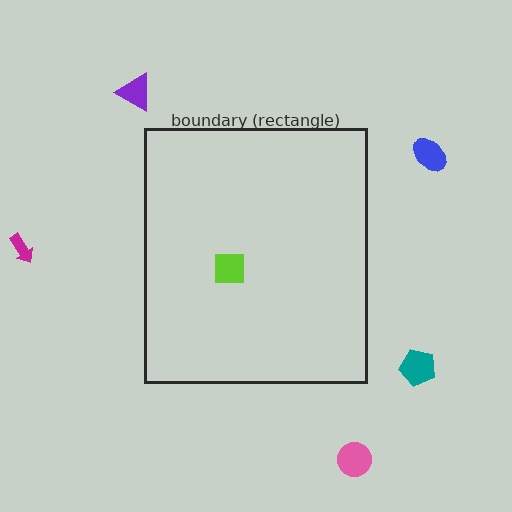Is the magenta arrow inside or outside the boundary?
Outside.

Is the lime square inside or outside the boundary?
Inside.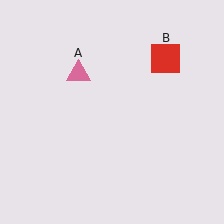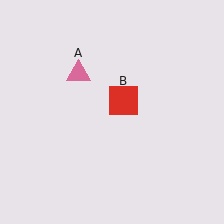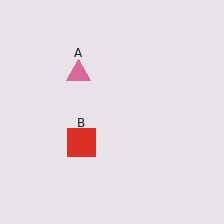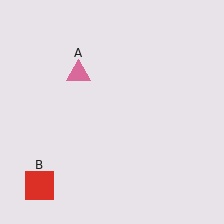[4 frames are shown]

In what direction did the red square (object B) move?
The red square (object B) moved down and to the left.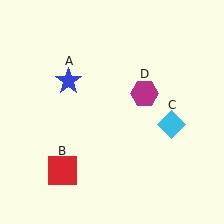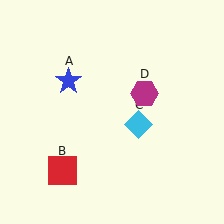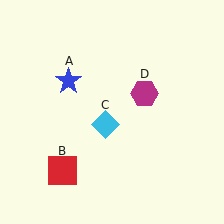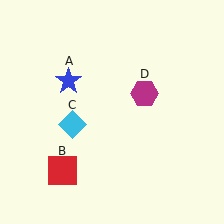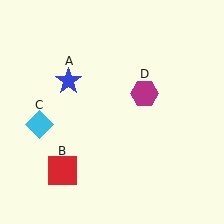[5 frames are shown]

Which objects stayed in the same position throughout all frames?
Blue star (object A) and red square (object B) and magenta hexagon (object D) remained stationary.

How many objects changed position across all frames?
1 object changed position: cyan diamond (object C).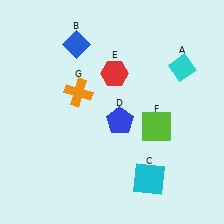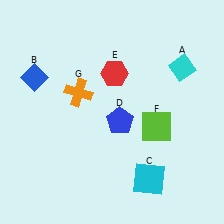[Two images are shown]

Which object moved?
The blue diamond (B) moved left.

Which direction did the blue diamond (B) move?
The blue diamond (B) moved left.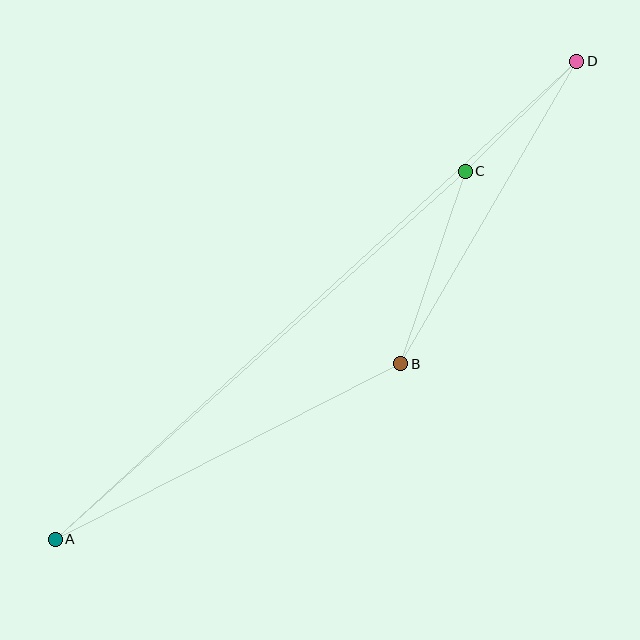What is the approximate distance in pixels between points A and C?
The distance between A and C is approximately 551 pixels.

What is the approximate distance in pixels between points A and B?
The distance between A and B is approximately 387 pixels.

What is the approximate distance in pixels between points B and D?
The distance between B and D is approximately 350 pixels.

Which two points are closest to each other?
Points C and D are closest to each other.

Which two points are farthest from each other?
Points A and D are farthest from each other.